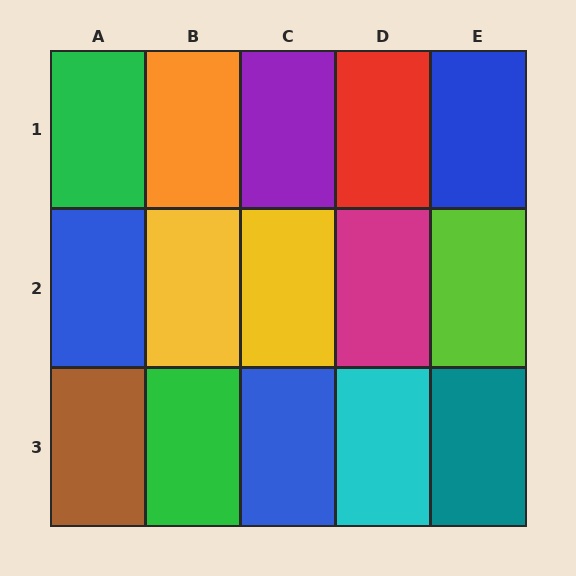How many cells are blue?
3 cells are blue.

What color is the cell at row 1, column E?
Blue.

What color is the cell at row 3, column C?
Blue.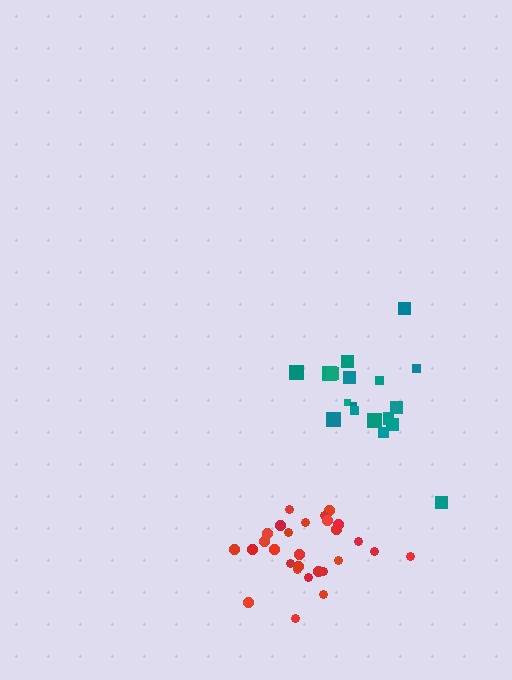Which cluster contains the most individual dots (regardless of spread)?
Red (28).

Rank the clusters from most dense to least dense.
red, teal.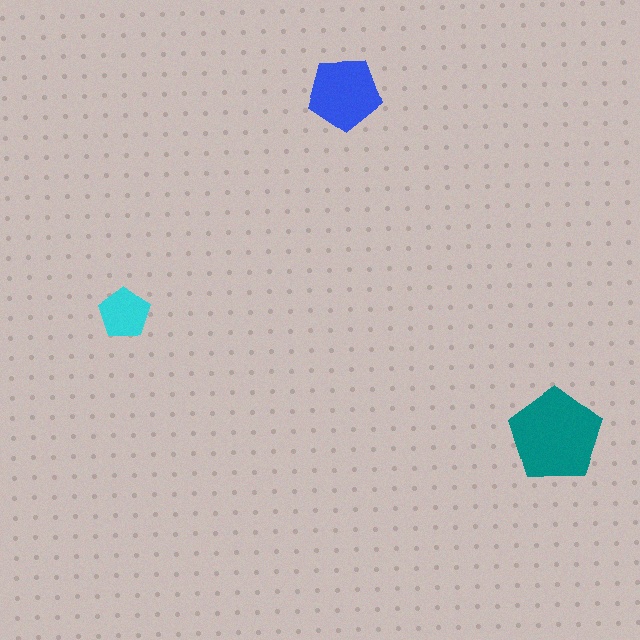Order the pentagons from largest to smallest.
the teal one, the blue one, the cyan one.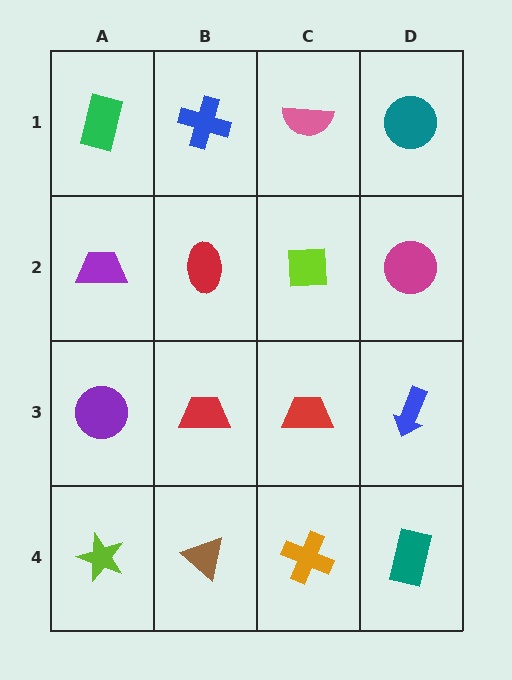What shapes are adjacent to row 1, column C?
A lime square (row 2, column C), a blue cross (row 1, column B), a teal circle (row 1, column D).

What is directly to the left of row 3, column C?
A red trapezoid.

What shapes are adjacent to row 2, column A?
A green rectangle (row 1, column A), a purple circle (row 3, column A), a red ellipse (row 2, column B).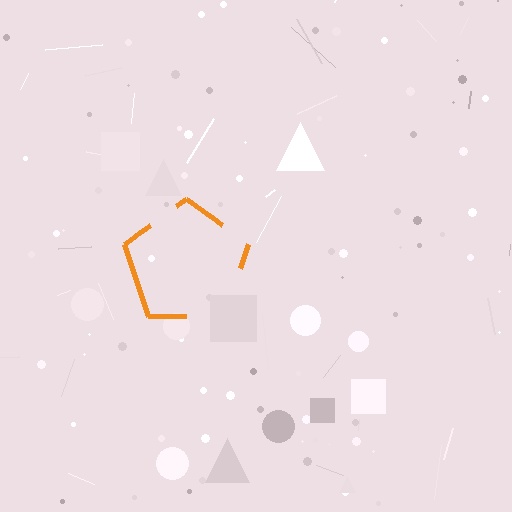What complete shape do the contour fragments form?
The contour fragments form a pentagon.